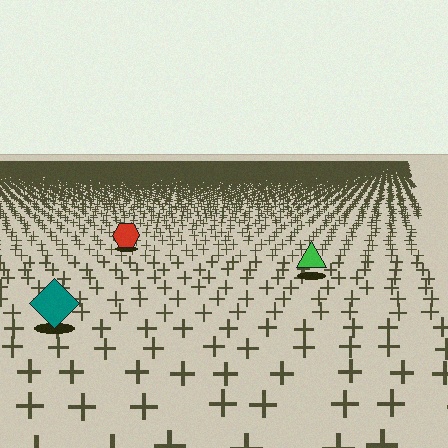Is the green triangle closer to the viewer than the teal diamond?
No. The teal diamond is closer — you can tell from the texture gradient: the ground texture is coarser near it.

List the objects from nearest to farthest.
From nearest to farthest: the teal diamond, the green triangle, the red hexagon.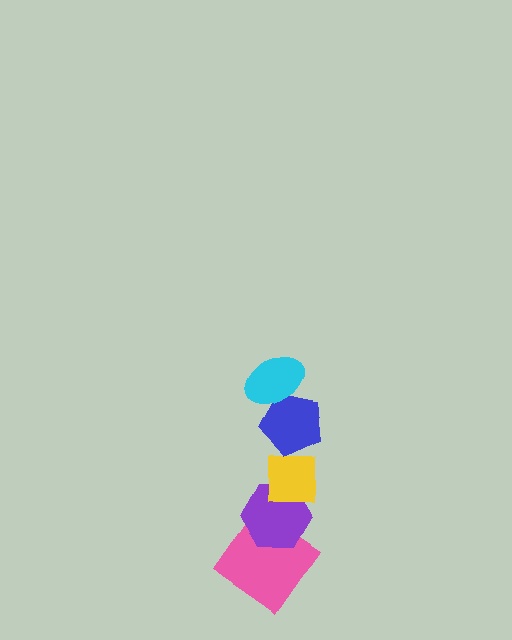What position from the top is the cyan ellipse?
The cyan ellipse is 1st from the top.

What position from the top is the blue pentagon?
The blue pentagon is 2nd from the top.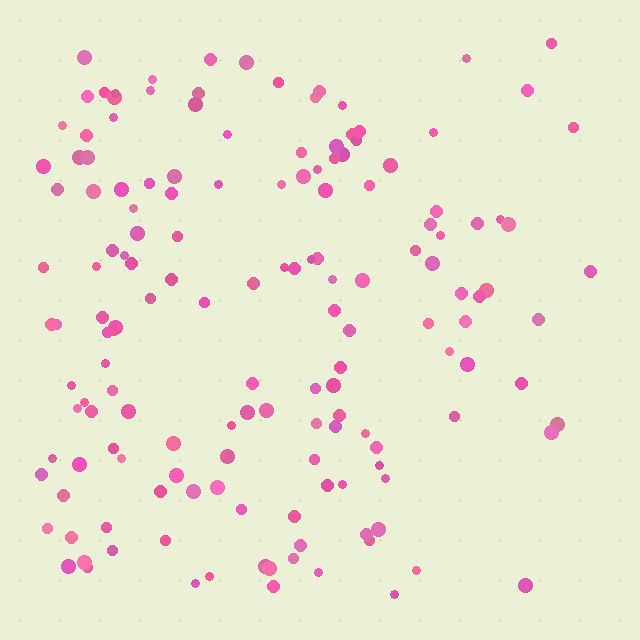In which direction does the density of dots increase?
From right to left, with the left side densest.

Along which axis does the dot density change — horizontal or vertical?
Horizontal.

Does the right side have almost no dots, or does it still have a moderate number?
Still a moderate number, just noticeably fewer than the left.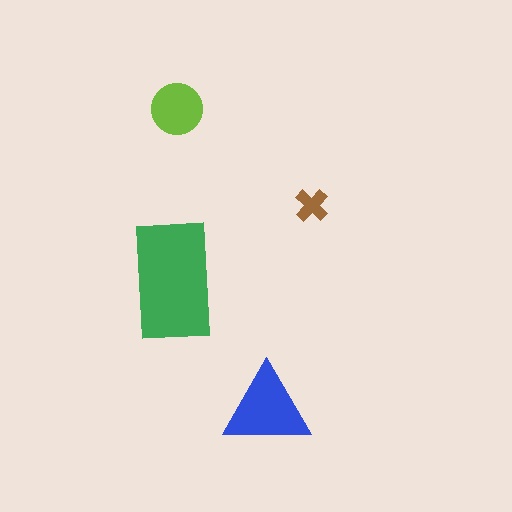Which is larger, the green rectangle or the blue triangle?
The green rectangle.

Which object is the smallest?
The brown cross.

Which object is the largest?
The green rectangle.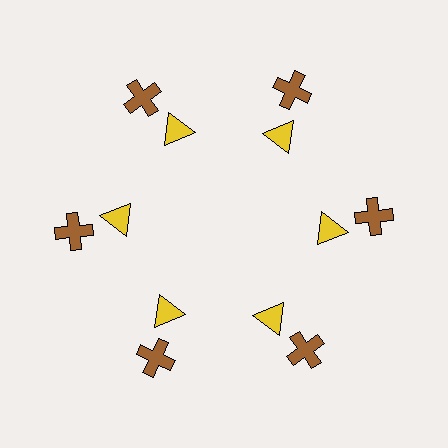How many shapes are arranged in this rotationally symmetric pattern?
There are 12 shapes, arranged in 6 groups of 2.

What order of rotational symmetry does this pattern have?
This pattern has 6-fold rotational symmetry.